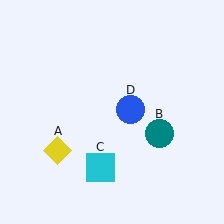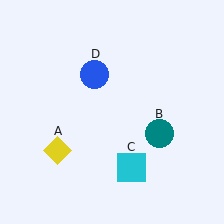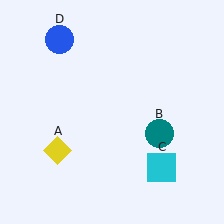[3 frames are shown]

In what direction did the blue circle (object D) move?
The blue circle (object D) moved up and to the left.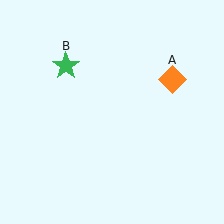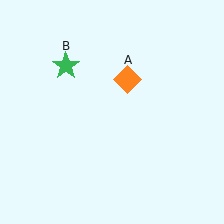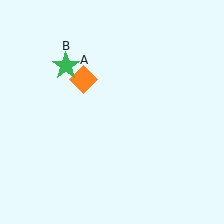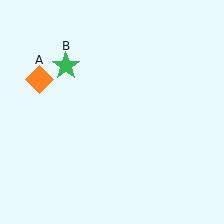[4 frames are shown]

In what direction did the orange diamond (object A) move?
The orange diamond (object A) moved left.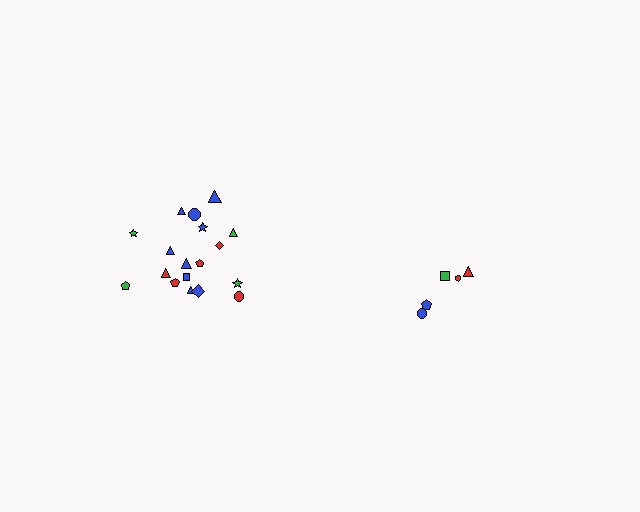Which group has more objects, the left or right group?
The left group.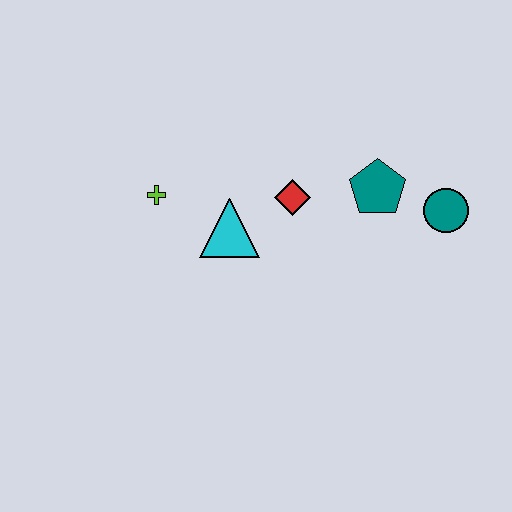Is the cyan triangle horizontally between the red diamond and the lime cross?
Yes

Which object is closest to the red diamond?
The cyan triangle is closest to the red diamond.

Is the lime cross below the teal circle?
No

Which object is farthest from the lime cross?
The teal circle is farthest from the lime cross.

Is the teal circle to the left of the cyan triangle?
No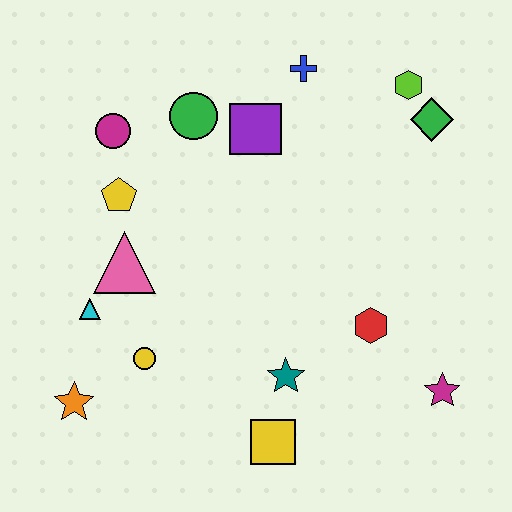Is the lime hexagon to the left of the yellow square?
No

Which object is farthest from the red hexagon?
The magenta circle is farthest from the red hexagon.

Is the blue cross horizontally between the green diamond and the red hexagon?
No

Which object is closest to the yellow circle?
The cyan triangle is closest to the yellow circle.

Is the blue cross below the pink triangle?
No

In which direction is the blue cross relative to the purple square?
The blue cross is above the purple square.